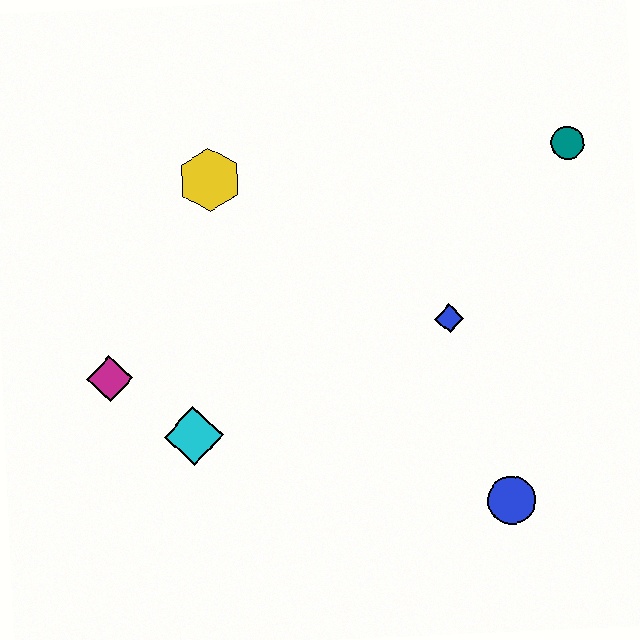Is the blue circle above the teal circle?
No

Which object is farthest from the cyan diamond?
The teal circle is farthest from the cyan diamond.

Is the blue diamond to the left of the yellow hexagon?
No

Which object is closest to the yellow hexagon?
The magenta diamond is closest to the yellow hexagon.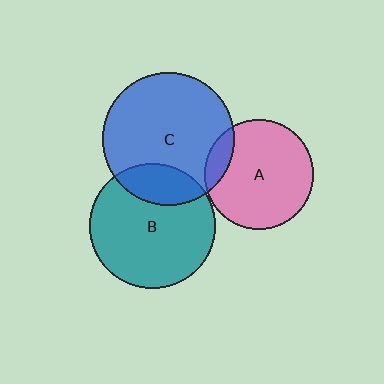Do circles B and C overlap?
Yes.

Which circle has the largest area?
Circle C (blue).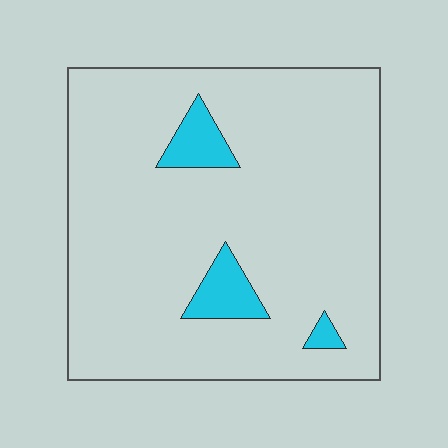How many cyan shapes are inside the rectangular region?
3.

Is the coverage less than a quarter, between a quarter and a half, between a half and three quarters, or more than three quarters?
Less than a quarter.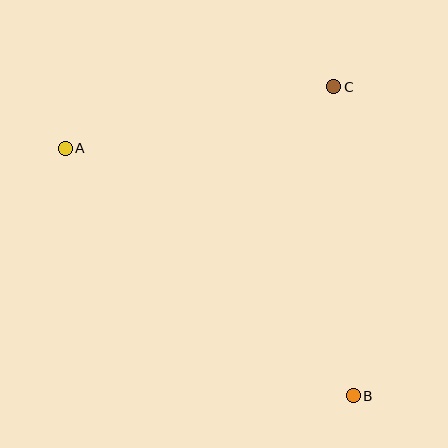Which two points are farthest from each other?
Points A and B are farthest from each other.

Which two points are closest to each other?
Points A and C are closest to each other.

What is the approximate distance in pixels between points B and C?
The distance between B and C is approximately 310 pixels.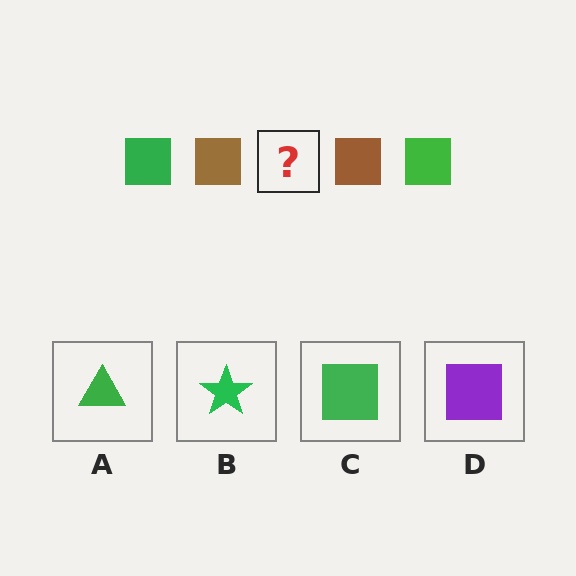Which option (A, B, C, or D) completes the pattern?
C.